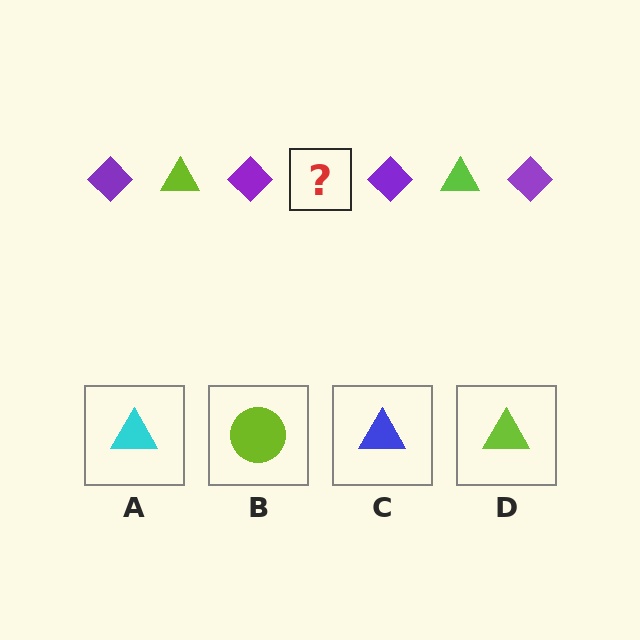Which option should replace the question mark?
Option D.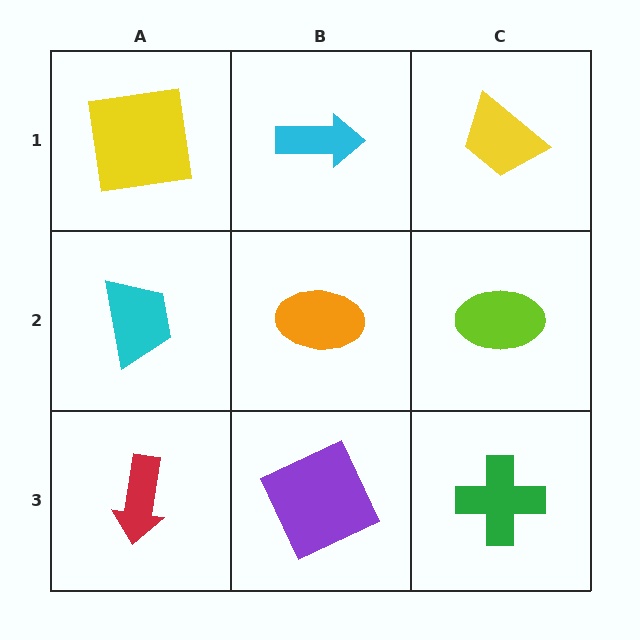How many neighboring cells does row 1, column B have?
3.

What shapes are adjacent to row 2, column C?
A yellow trapezoid (row 1, column C), a green cross (row 3, column C), an orange ellipse (row 2, column B).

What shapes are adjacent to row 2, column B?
A cyan arrow (row 1, column B), a purple square (row 3, column B), a cyan trapezoid (row 2, column A), a lime ellipse (row 2, column C).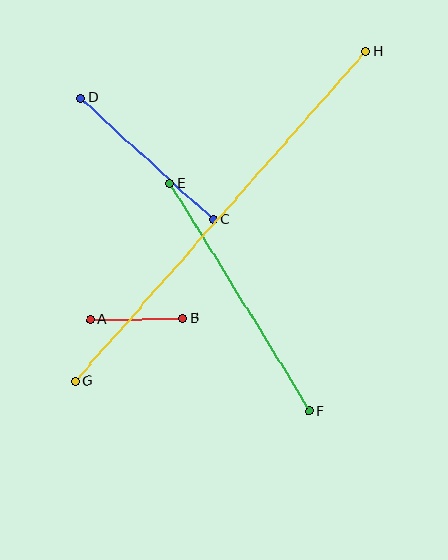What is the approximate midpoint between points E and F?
The midpoint is at approximately (240, 297) pixels.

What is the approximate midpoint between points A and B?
The midpoint is at approximately (136, 319) pixels.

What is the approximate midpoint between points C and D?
The midpoint is at approximately (147, 159) pixels.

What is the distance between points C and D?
The distance is approximately 180 pixels.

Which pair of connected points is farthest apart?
Points G and H are farthest apart.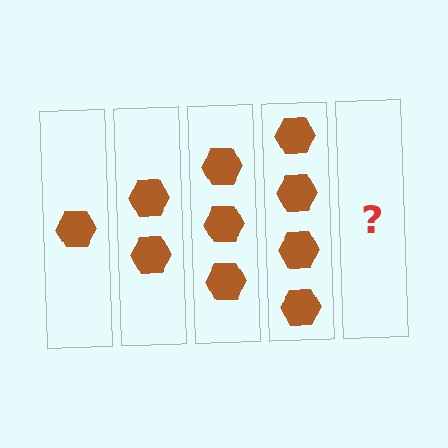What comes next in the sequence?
The next element should be 5 hexagons.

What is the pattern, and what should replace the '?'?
The pattern is that each step adds one more hexagon. The '?' should be 5 hexagons.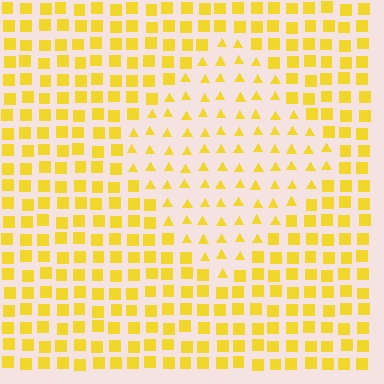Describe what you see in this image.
The image is filled with small yellow elements arranged in a uniform grid. A diamond-shaped region contains triangles, while the surrounding area contains squares. The boundary is defined purely by the change in element shape.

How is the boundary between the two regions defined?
The boundary is defined by a change in element shape: triangles inside vs. squares outside. All elements share the same color and spacing.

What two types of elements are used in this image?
The image uses triangles inside the diamond region and squares outside it.